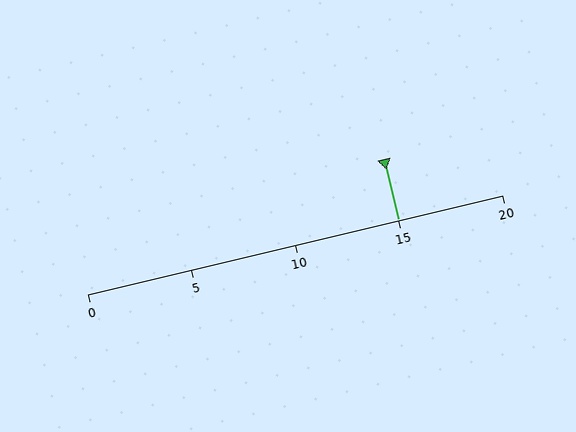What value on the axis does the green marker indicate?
The marker indicates approximately 15.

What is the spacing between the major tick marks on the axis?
The major ticks are spaced 5 apart.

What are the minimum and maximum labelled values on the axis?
The axis runs from 0 to 20.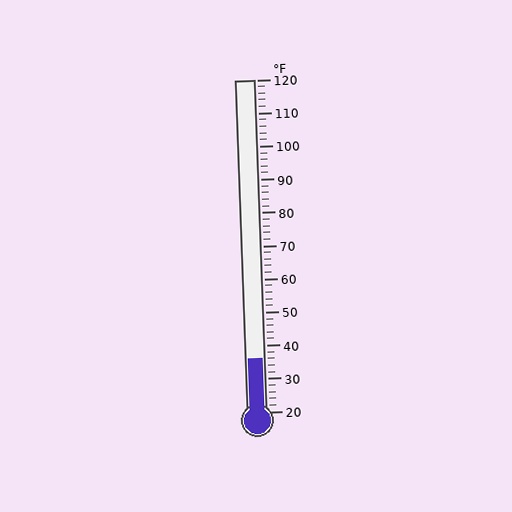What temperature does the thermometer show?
The thermometer shows approximately 36°F.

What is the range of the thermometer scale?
The thermometer scale ranges from 20°F to 120°F.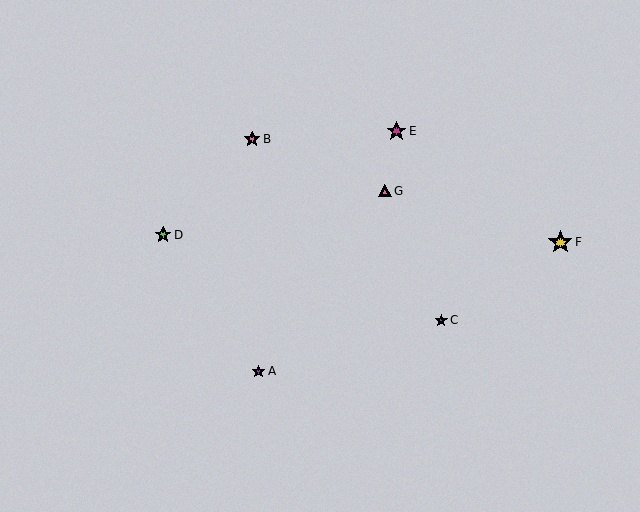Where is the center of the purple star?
The center of the purple star is at (441, 320).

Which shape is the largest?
The yellow star (labeled F) is the largest.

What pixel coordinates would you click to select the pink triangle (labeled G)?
Click at (385, 191) to select the pink triangle G.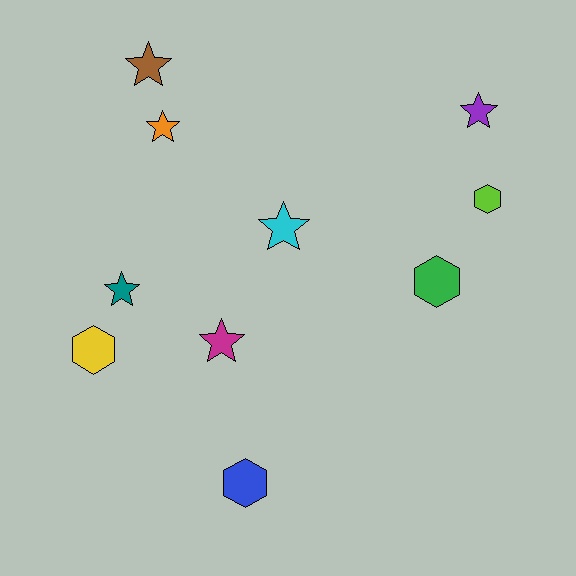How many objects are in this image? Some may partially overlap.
There are 10 objects.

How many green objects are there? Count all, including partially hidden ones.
There is 1 green object.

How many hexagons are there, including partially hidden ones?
There are 4 hexagons.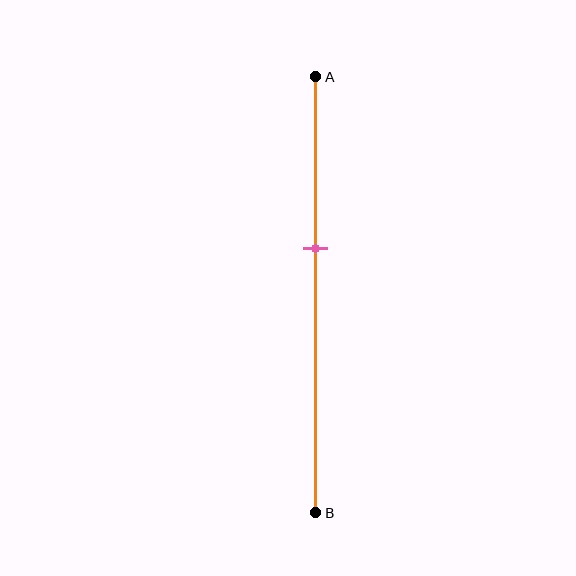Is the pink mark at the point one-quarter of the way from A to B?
No, the mark is at about 40% from A, not at the 25% one-quarter point.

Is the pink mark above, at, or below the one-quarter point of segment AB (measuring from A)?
The pink mark is below the one-quarter point of segment AB.